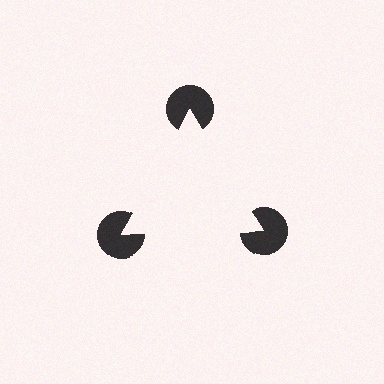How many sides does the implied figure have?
3 sides.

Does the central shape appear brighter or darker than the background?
It typically appears slightly brighter than the background, even though no actual brightness change is drawn.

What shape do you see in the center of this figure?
An illusory triangle — its edges are inferred from the aligned wedge cuts in the pac-man discs, not physically drawn.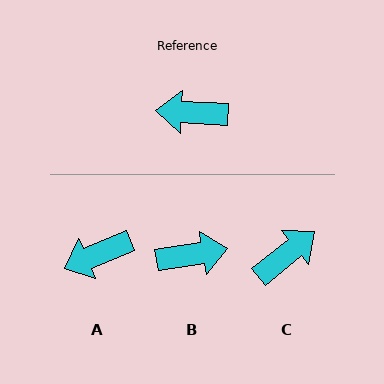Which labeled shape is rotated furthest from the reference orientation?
B, about 168 degrees away.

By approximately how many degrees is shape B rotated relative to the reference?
Approximately 168 degrees clockwise.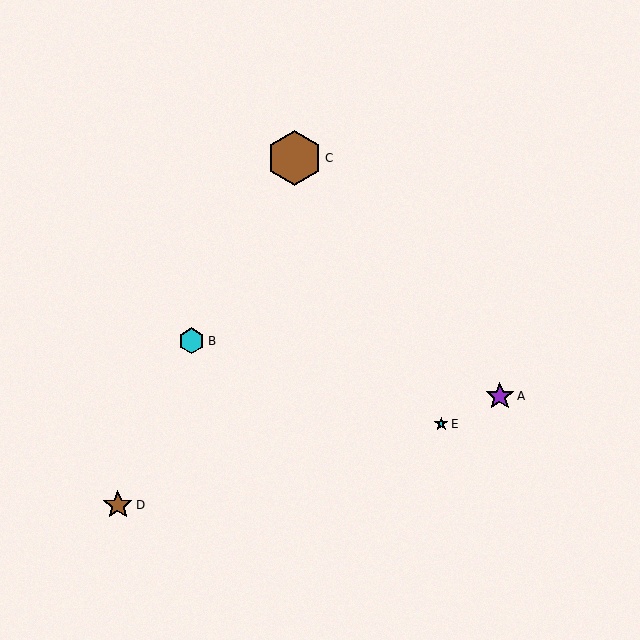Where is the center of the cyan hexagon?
The center of the cyan hexagon is at (192, 341).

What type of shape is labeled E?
Shape E is a cyan star.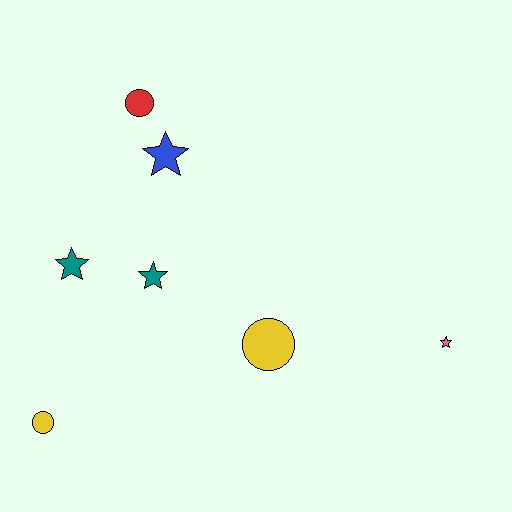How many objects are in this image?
There are 7 objects.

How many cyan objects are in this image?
There are no cyan objects.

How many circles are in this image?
There are 3 circles.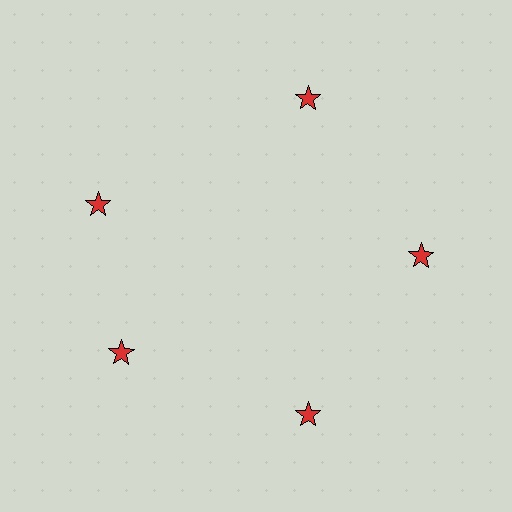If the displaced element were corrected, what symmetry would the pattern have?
It would have 5-fold rotational symmetry — the pattern would map onto itself every 72 degrees.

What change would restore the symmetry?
The symmetry would be restored by rotating it back into even spacing with its neighbors so that all 5 stars sit at equal angles and equal distance from the center.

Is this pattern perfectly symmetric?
No. The 5 red stars are arranged in a ring, but one element near the 10 o'clock position is rotated out of alignment along the ring, breaking the 5-fold rotational symmetry.